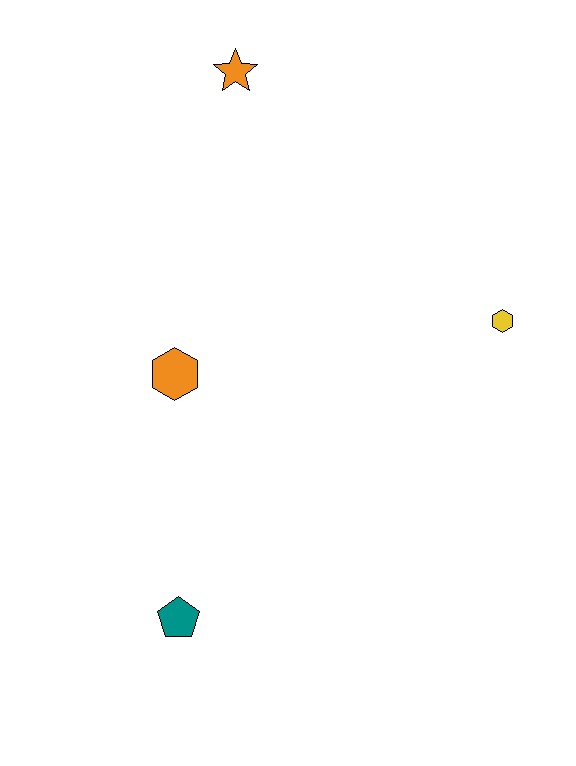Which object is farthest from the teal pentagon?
The orange star is farthest from the teal pentagon.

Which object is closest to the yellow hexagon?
The orange hexagon is closest to the yellow hexagon.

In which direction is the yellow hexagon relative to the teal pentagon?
The yellow hexagon is to the right of the teal pentagon.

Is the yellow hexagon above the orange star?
No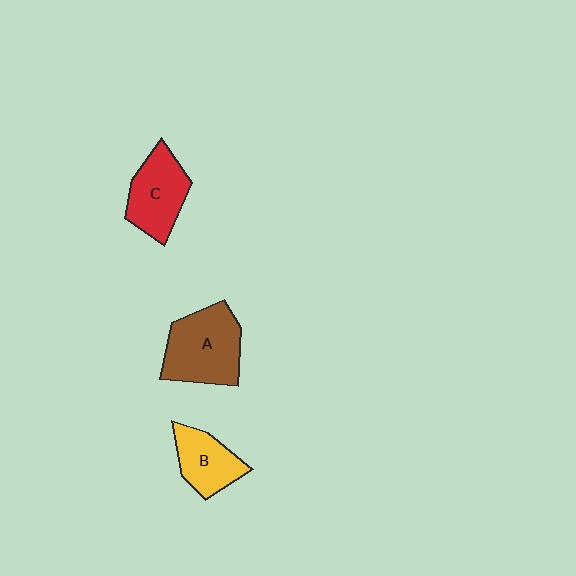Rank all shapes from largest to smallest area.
From largest to smallest: A (brown), C (red), B (yellow).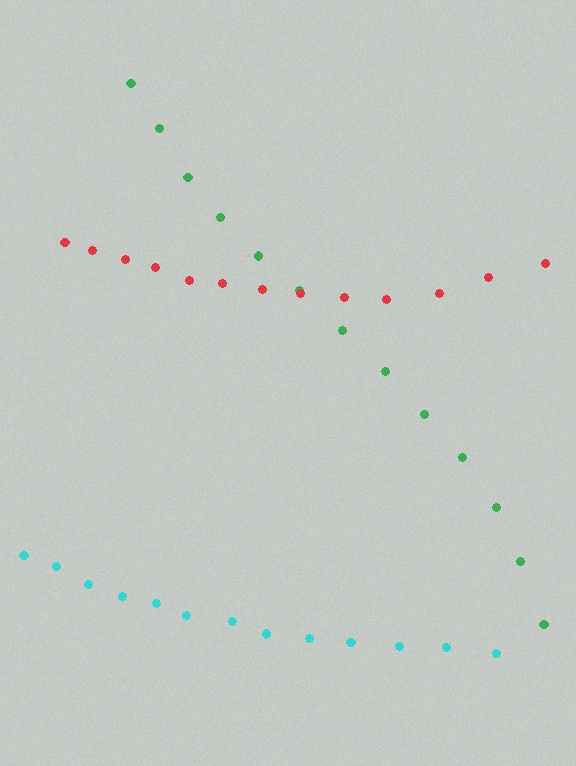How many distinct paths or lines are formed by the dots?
There are 3 distinct paths.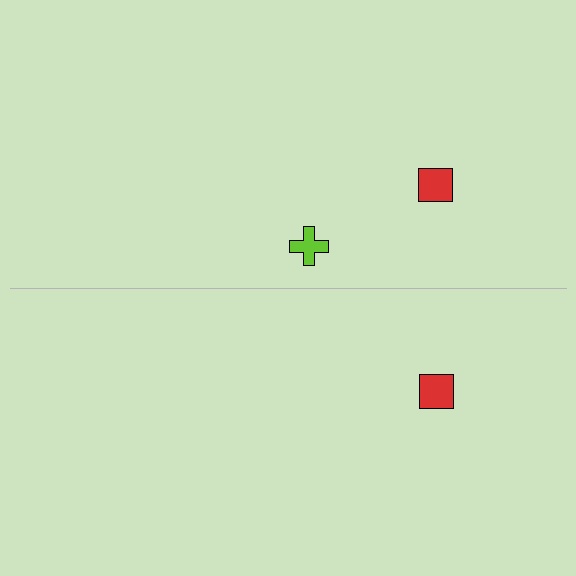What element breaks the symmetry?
A lime cross is missing from the bottom side.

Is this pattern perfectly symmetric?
No, the pattern is not perfectly symmetric. A lime cross is missing from the bottom side.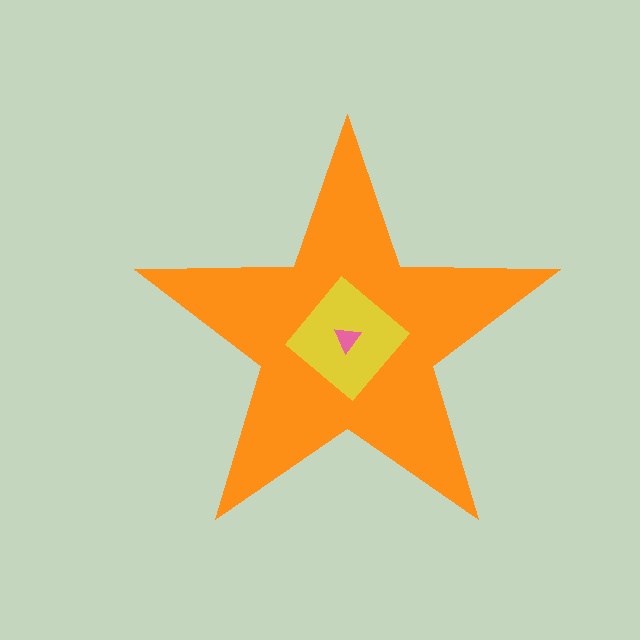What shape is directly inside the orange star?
The yellow diamond.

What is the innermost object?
The pink triangle.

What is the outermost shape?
The orange star.